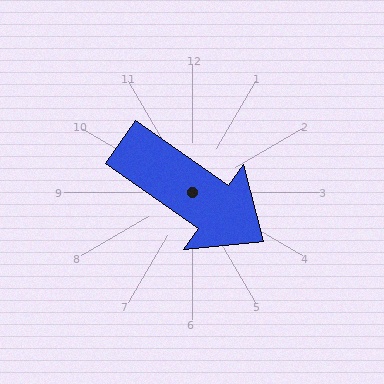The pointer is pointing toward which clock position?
Roughly 4 o'clock.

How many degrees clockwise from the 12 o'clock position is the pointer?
Approximately 125 degrees.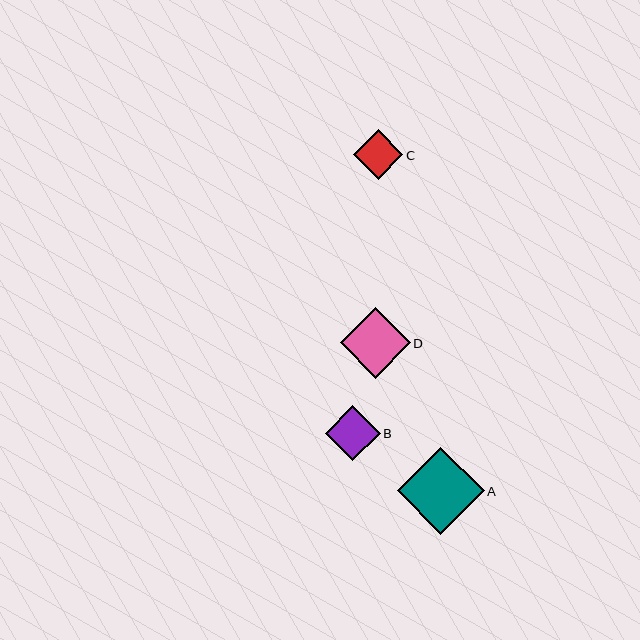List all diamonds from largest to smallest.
From largest to smallest: A, D, B, C.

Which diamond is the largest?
Diamond A is the largest with a size of approximately 87 pixels.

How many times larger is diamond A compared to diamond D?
Diamond A is approximately 1.2 times the size of diamond D.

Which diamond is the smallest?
Diamond C is the smallest with a size of approximately 49 pixels.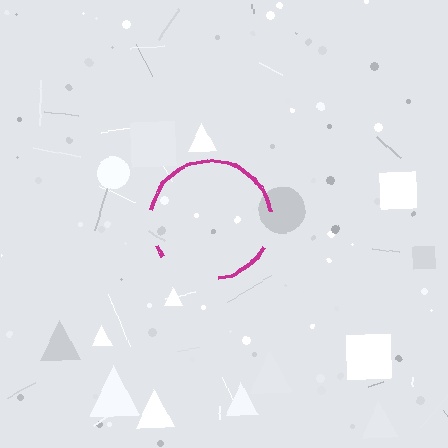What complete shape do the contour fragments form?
The contour fragments form a circle.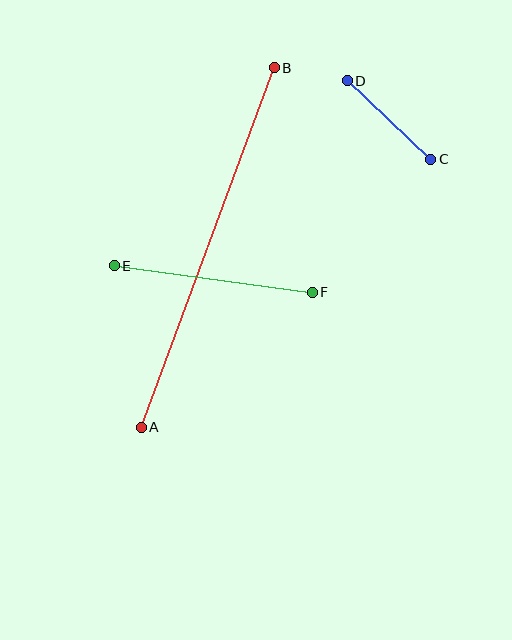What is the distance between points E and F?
The distance is approximately 200 pixels.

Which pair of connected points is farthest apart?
Points A and B are farthest apart.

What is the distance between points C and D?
The distance is approximately 114 pixels.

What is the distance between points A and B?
The distance is approximately 383 pixels.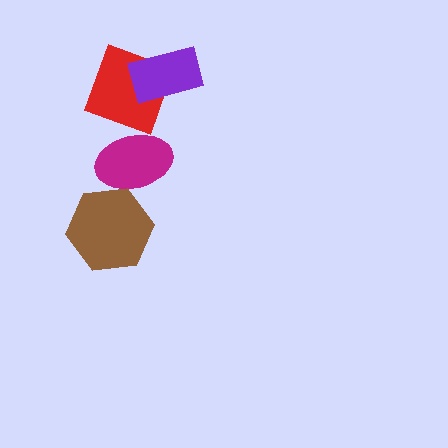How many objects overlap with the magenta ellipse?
2 objects overlap with the magenta ellipse.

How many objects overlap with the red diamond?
2 objects overlap with the red diamond.